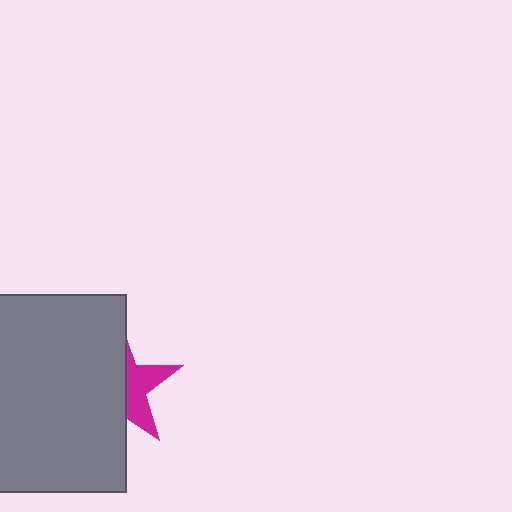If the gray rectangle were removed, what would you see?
You would see the complete magenta star.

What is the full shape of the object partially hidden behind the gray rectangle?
The partially hidden object is a magenta star.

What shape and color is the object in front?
The object in front is a gray rectangle.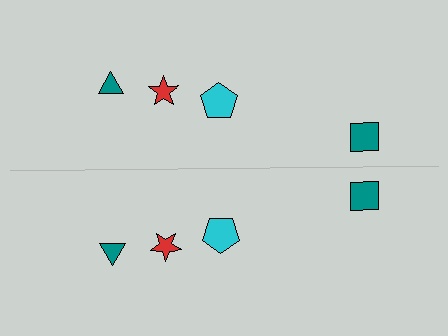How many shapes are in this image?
There are 8 shapes in this image.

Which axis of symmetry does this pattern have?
The pattern has a horizontal axis of symmetry running through the center of the image.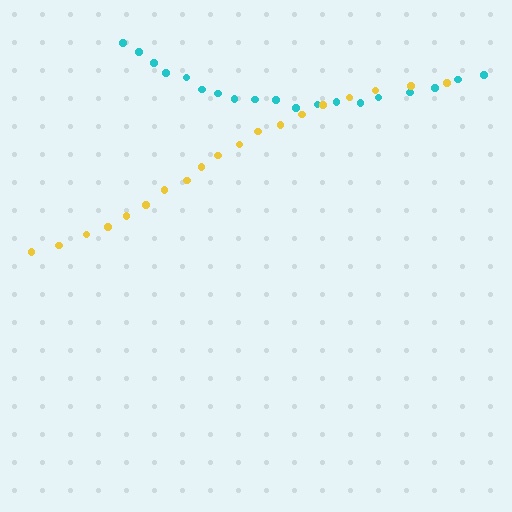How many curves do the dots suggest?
There are 2 distinct paths.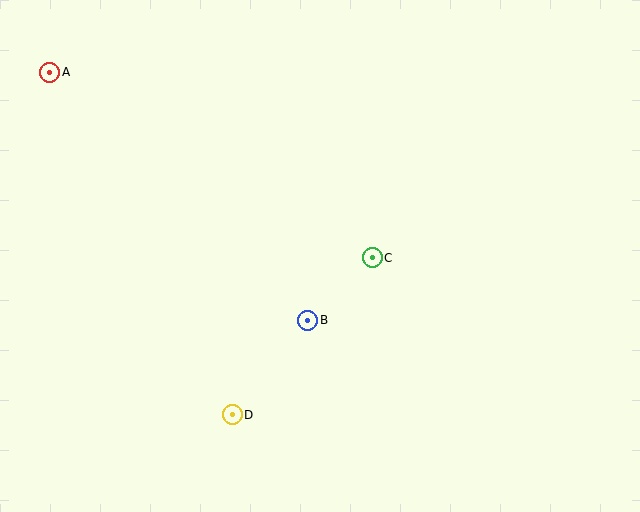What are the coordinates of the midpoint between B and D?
The midpoint between B and D is at (270, 368).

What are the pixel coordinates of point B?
Point B is at (308, 320).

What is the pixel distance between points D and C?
The distance between D and C is 210 pixels.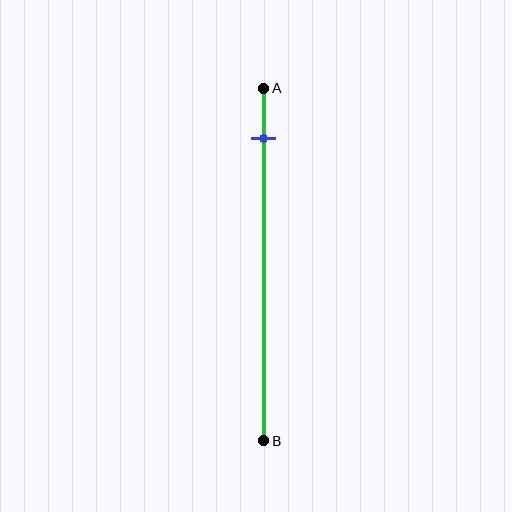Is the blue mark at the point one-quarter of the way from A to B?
No, the mark is at about 15% from A, not at the 25% one-quarter point.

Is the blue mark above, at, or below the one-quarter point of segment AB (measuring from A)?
The blue mark is above the one-quarter point of segment AB.